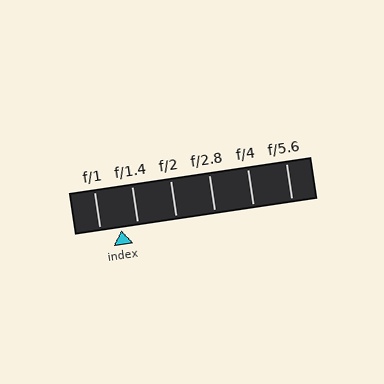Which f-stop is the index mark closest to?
The index mark is closest to f/1.4.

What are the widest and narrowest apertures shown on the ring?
The widest aperture shown is f/1 and the narrowest is f/5.6.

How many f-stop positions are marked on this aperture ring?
There are 6 f-stop positions marked.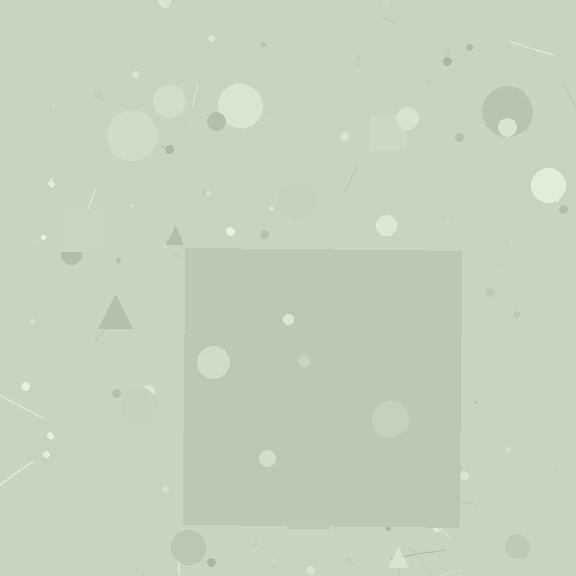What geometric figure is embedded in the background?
A square is embedded in the background.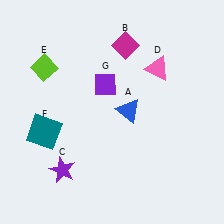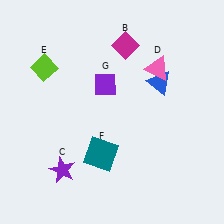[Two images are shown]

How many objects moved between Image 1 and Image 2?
2 objects moved between the two images.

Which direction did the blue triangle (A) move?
The blue triangle (A) moved right.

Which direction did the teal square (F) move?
The teal square (F) moved right.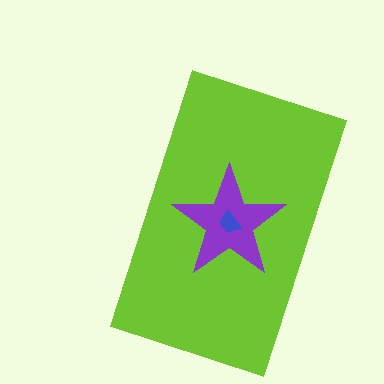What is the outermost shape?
The lime rectangle.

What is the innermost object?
The blue trapezoid.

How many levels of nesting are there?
3.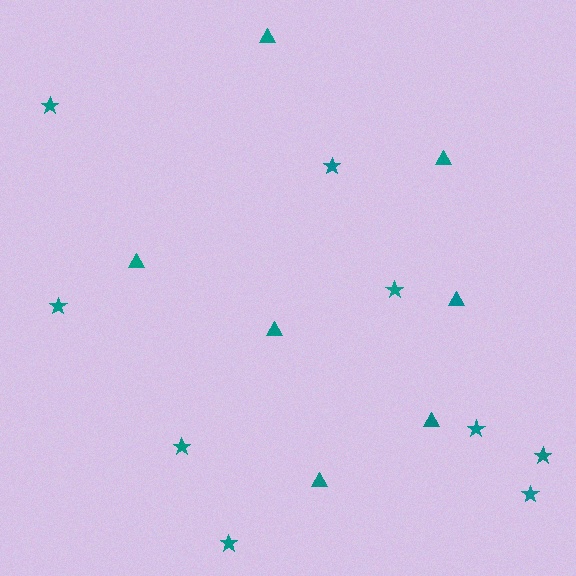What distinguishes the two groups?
There are 2 groups: one group of triangles (7) and one group of stars (9).